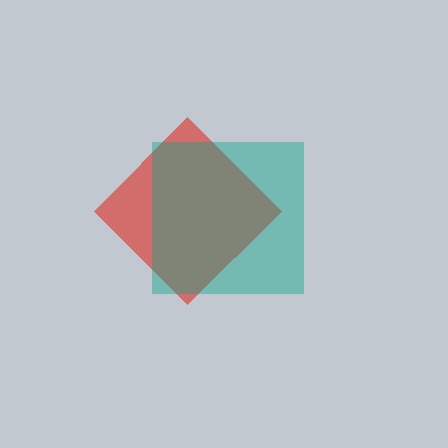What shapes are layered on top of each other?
The layered shapes are: a red diamond, a teal square.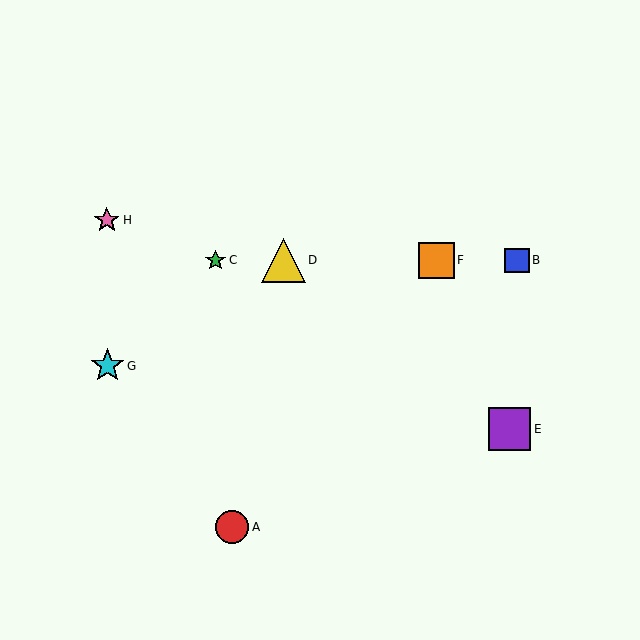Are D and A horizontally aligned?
No, D is at y≈260 and A is at y≈527.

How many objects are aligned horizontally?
4 objects (B, C, D, F) are aligned horizontally.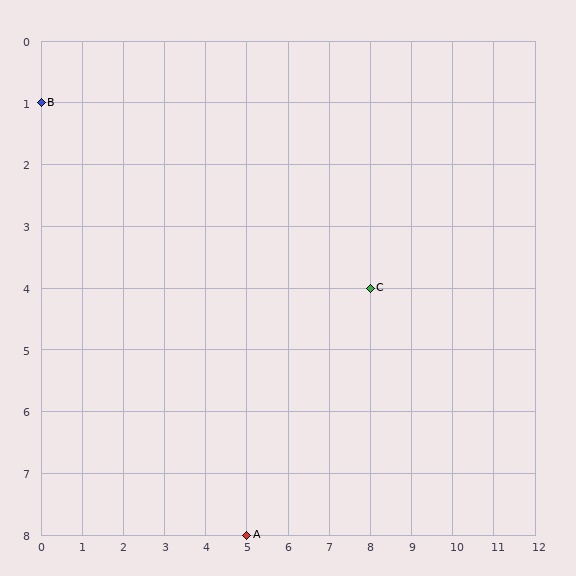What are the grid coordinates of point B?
Point B is at grid coordinates (0, 1).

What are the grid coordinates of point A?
Point A is at grid coordinates (5, 8).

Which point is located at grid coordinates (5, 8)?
Point A is at (5, 8).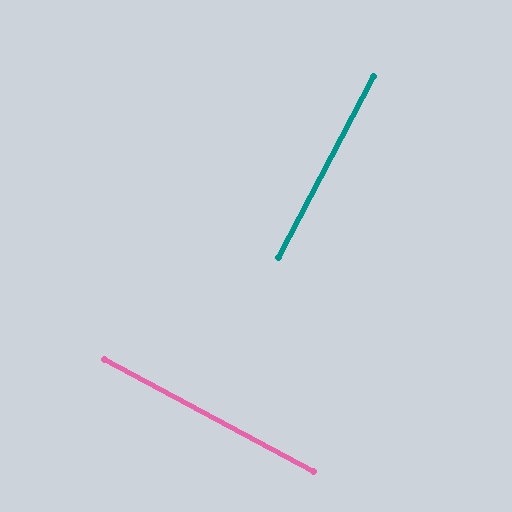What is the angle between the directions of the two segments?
Approximately 90 degrees.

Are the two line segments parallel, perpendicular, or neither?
Perpendicular — they meet at approximately 90°.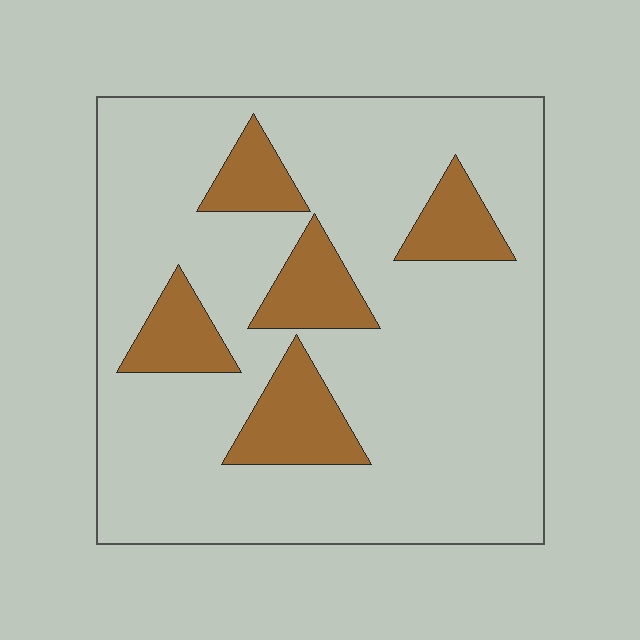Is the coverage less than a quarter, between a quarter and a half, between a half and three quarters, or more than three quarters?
Less than a quarter.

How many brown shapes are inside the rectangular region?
5.